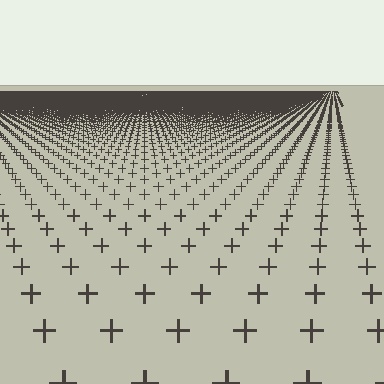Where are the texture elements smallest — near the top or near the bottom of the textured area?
Near the top.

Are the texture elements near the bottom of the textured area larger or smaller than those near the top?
Larger. Near the bottom, elements are closer to the viewer and appear at a bigger on-screen size.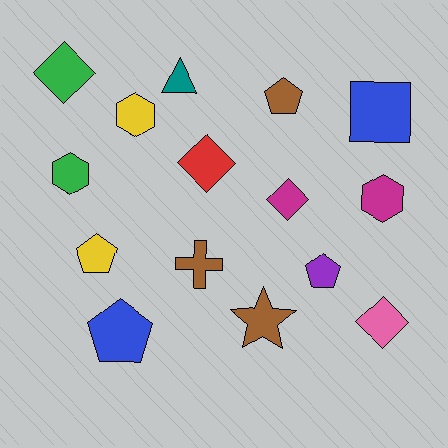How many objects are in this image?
There are 15 objects.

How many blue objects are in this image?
There are 2 blue objects.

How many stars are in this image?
There is 1 star.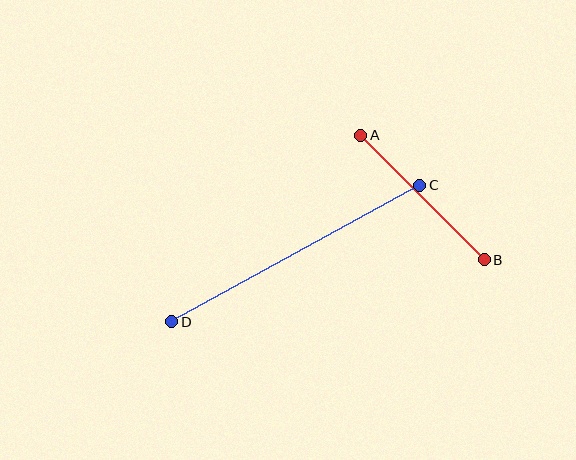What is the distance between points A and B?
The distance is approximately 175 pixels.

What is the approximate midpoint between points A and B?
The midpoint is at approximately (423, 197) pixels.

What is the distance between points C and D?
The distance is approximately 283 pixels.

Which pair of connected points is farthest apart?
Points C and D are farthest apart.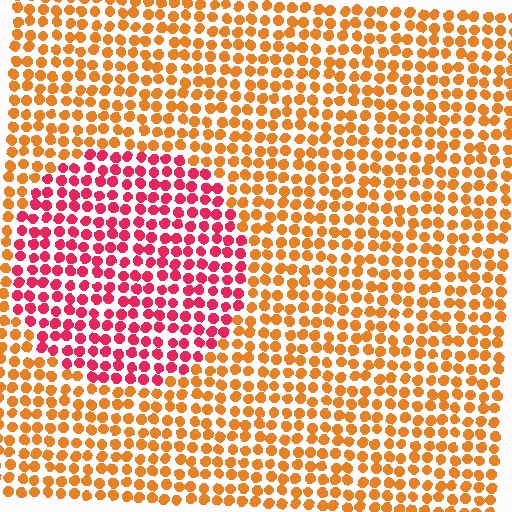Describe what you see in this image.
The image is filled with small orange elements in a uniform arrangement. A circle-shaped region is visible where the elements are tinted to a slightly different hue, forming a subtle color boundary.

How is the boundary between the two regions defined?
The boundary is defined purely by a slight shift in hue (about 46 degrees). Spacing, size, and orientation are identical on both sides.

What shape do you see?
I see a circle.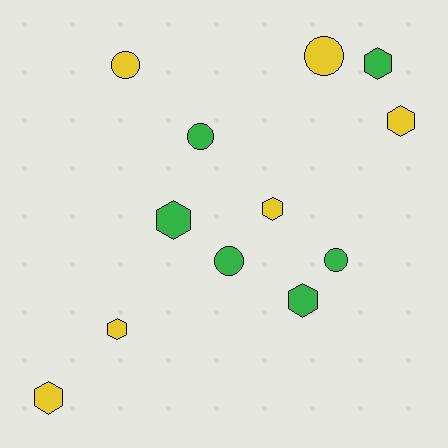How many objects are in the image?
There are 12 objects.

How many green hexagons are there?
There are 3 green hexagons.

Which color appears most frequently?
Yellow, with 6 objects.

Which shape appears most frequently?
Hexagon, with 7 objects.